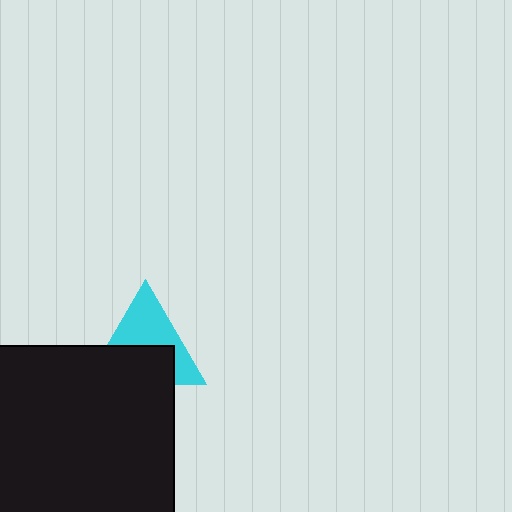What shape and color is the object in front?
The object in front is a black square.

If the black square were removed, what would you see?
You would see the complete cyan triangle.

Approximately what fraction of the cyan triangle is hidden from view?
Roughly 48% of the cyan triangle is hidden behind the black square.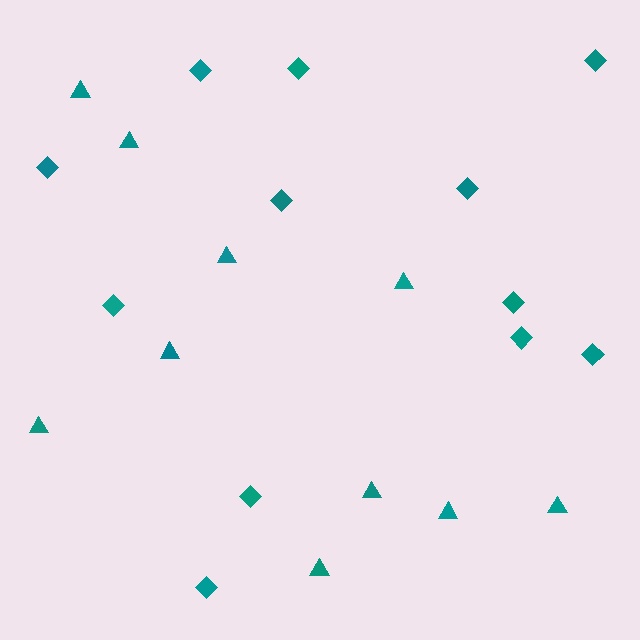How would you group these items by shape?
There are 2 groups: one group of triangles (10) and one group of diamonds (12).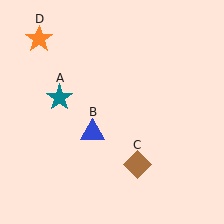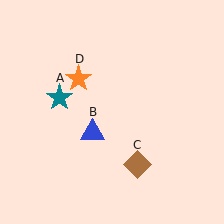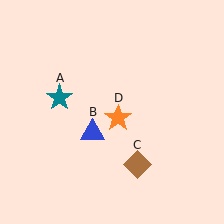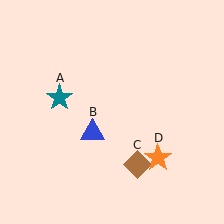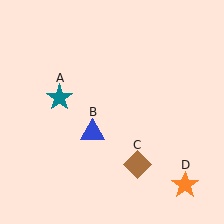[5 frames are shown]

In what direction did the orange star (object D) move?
The orange star (object D) moved down and to the right.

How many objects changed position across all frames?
1 object changed position: orange star (object D).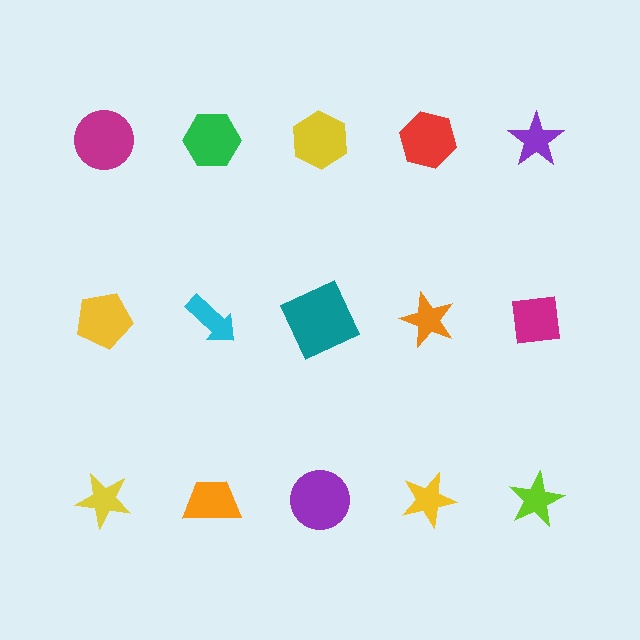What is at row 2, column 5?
A magenta square.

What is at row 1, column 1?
A magenta circle.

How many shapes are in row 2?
5 shapes.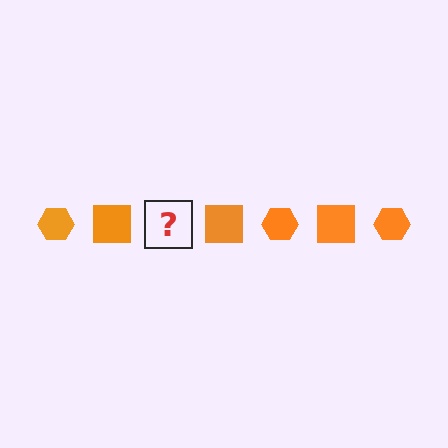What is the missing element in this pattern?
The missing element is an orange hexagon.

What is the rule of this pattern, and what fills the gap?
The rule is that the pattern cycles through hexagon, square shapes in orange. The gap should be filled with an orange hexagon.